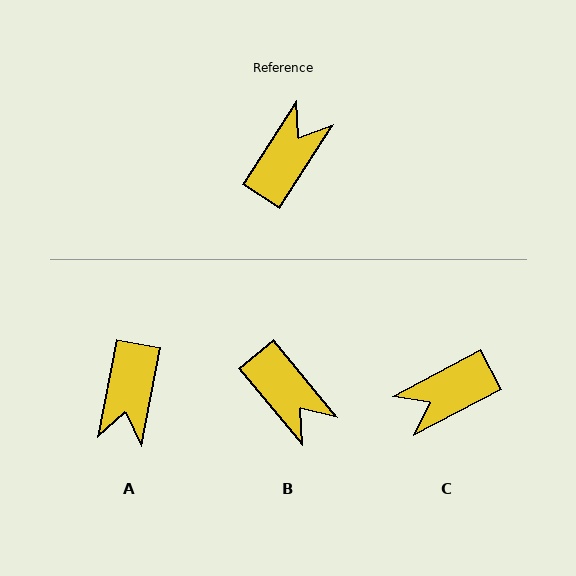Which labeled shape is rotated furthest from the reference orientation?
A, about 158 degrees away.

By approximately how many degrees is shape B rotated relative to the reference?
Approximately 108 degrees clockwise.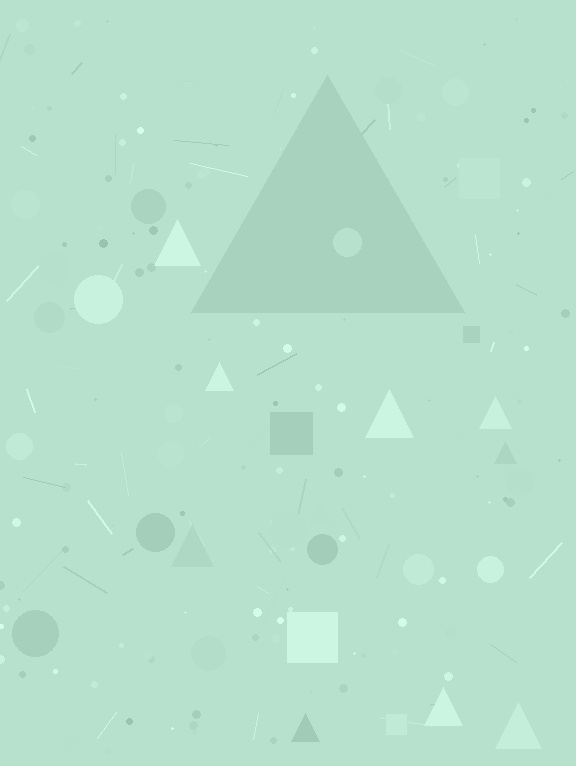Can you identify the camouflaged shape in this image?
The camouflaged shape is a triangle.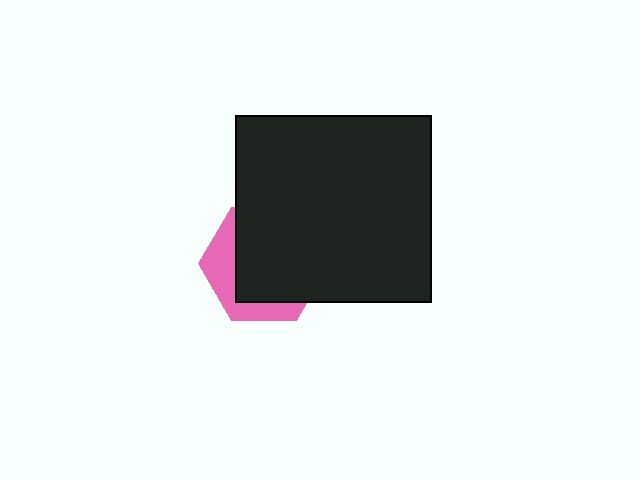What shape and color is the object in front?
The object in front is a black rectangle.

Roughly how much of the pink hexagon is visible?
A small part of it is visible (roughly 32%).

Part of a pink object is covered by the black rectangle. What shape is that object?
It is a hexagon.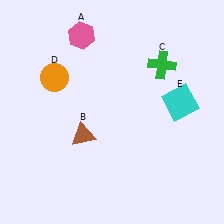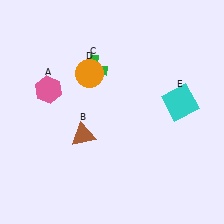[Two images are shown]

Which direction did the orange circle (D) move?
The orange circle (D) moved right.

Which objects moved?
The objects that moved are: the pink hexagon (A), the green cross (C), the orange circle (D).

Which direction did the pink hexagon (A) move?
The pink hexagon (A) moved down.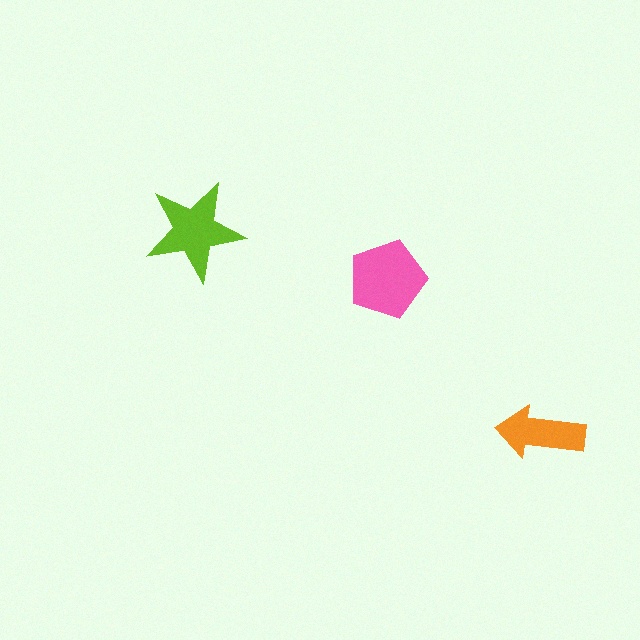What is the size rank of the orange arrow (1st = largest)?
3rd.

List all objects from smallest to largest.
The orange arrow, the lime star, the pink pentagon.